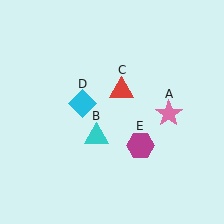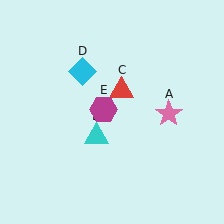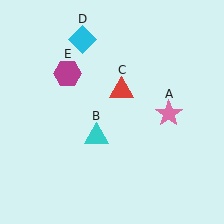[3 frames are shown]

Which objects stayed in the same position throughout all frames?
Pink star (object A) and cyan triangle (object B) and red triangle (object C) remained stationary.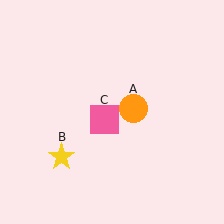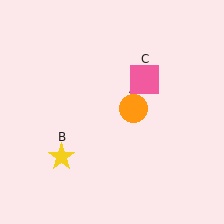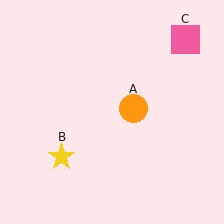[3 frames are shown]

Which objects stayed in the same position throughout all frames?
Orange circle (object A) and yellow star (object B) remained stationary.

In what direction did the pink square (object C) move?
The pink square (object C) moved up and to the right.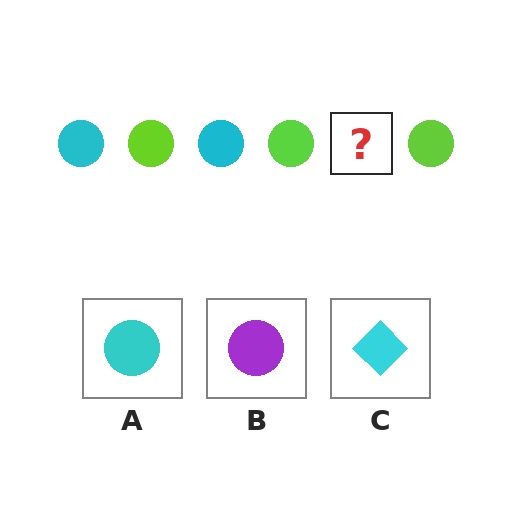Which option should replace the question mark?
Option A.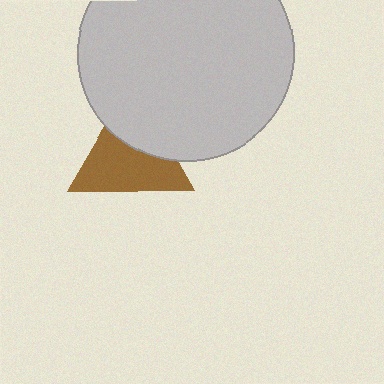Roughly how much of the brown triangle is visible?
About half of it is visible (roughly 64%).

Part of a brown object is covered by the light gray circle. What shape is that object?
It is a triangle.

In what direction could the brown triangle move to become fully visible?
The brown triangle could move down. That would shift it out from behind the light gray circle entirely.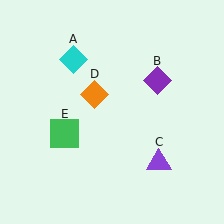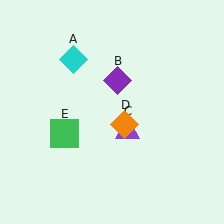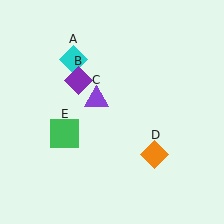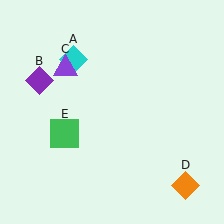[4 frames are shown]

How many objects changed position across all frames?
3 objects changed position: purple diamond (object B), purple triangle (object C), orange diamond (object D).